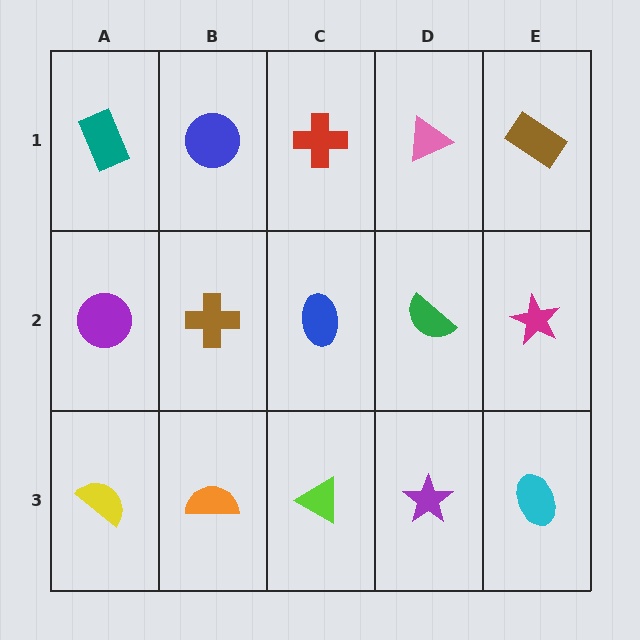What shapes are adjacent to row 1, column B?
A brown cross (row 2, column B), a teal rectangle (row 1, column A), a red cross (row 1, column C).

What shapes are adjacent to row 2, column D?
A pink triangle (row 1, column D), a purple star (row 3, column D), a blue ellipse (row 2, column C), a magenta star (row 2, column E).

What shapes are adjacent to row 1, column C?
A blue ellipse (row 2, column C), a blue circle (row 1, column B), a pink triangle (row 1, column D).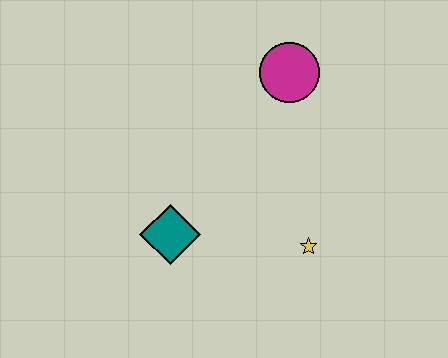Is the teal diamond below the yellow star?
No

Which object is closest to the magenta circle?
The yellow star is closest to the magenta circle.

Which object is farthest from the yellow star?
The magenta circle is farthest from the yellow star.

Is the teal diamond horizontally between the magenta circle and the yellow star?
No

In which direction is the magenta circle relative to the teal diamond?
The magenta circle is above the teal diamond.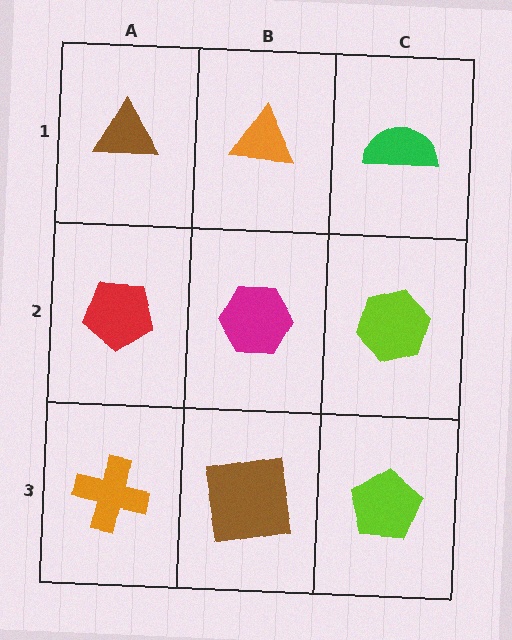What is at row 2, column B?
A magenta hexagon.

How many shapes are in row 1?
3 shapes.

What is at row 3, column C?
A lime pentagon.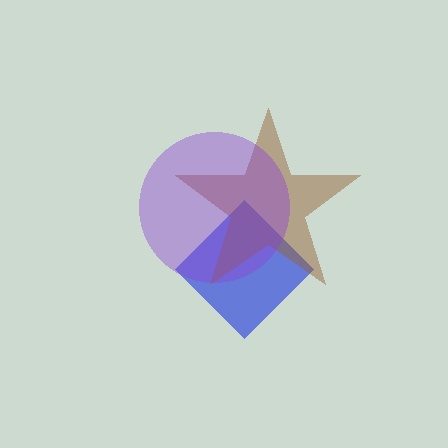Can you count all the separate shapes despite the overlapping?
Yes, there are 3 separate shapes.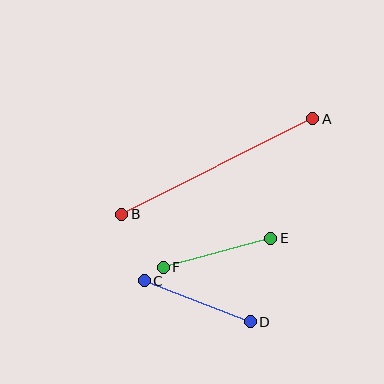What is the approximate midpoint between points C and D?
The midpoint is at approximately (197, 301) pixels.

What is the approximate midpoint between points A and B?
The midpoint is at approximately (217, 166) pixels.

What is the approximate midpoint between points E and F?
The midpoint is at approximately (217, 253) pixels.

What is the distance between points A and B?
The distance is approximately 214 pixels.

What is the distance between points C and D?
The distance is approximately 113 pixels.